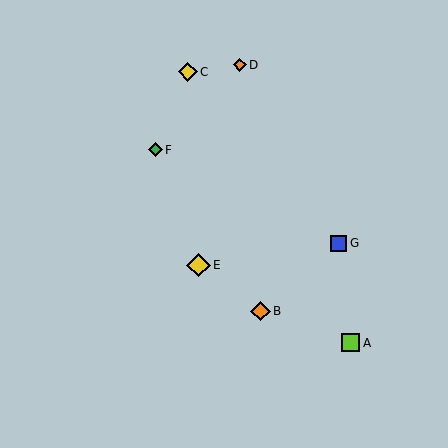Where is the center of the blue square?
The center of the blue square is at (339, 243).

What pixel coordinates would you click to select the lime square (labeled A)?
Click at (351, 343) to select the lime square A.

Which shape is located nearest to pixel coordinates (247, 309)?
The orange diamond (labeled B) at (260, 311) is nearest to that location.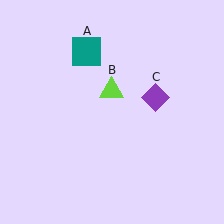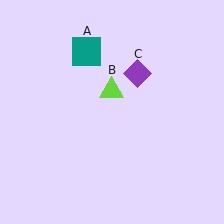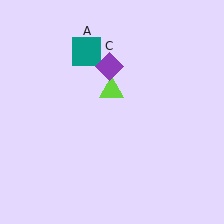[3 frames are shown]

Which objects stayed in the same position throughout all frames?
Teal square (object A) and lime triangle (object B) remained stationary.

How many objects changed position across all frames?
1 object changed position: purple diamond (object C).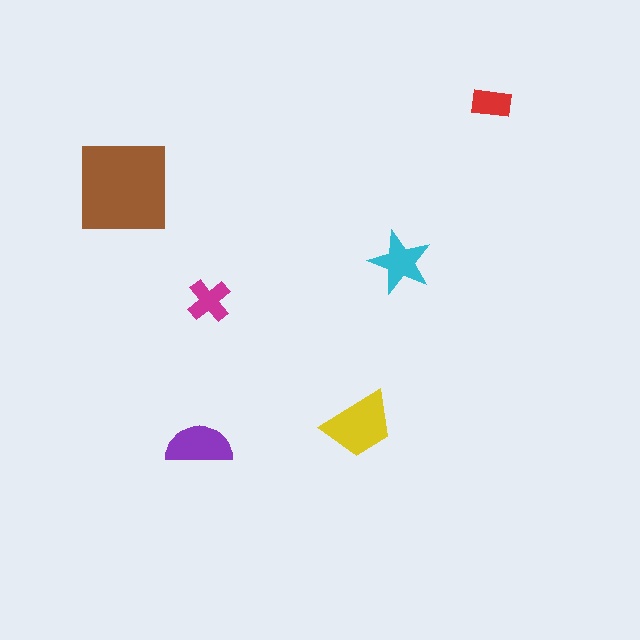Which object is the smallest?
The red rectangle.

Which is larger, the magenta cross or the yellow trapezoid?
The yellow trapezoid.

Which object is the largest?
The brown square.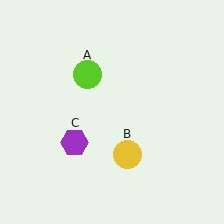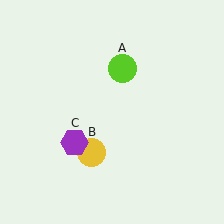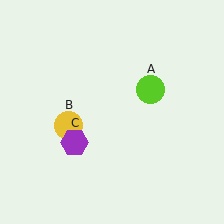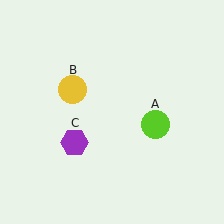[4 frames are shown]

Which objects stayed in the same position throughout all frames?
Purple hexagon (object C) remained stationary.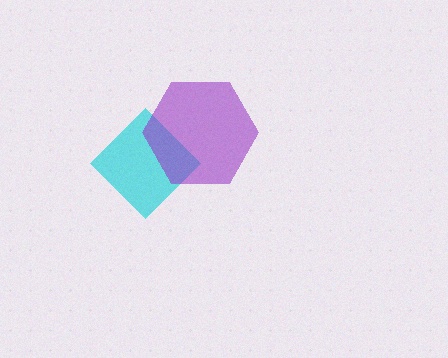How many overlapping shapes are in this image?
There are 2 overlapping shapes in the image.